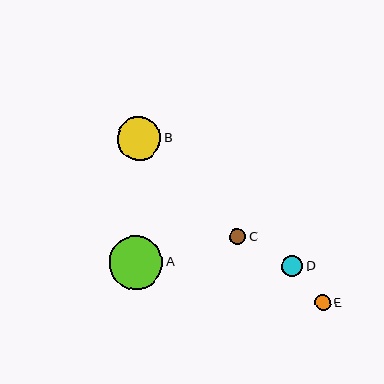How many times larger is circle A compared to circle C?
Circle A is approximately 3.2 times the size of circle C.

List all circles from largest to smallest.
From largest to smallest: A, B, D, C, E.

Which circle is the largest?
Circle A is the largest with a size of approximately 54 pixels.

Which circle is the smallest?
Circle E is the smallest with a size of approximately 15 pixels.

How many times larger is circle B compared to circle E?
Circle B is approximately 2.8 times the size of circle E.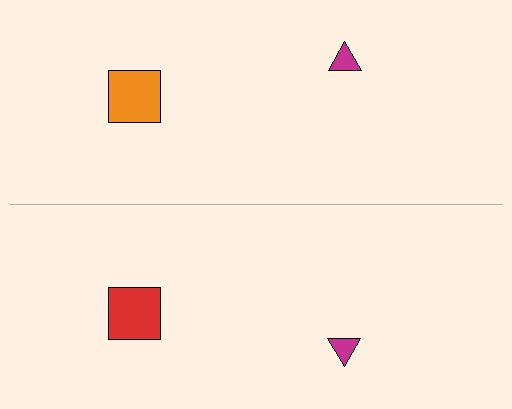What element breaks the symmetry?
The red square on the bottom side breaks the symmetry — its mirror counterpart is orange.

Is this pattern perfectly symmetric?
No, the pattern is not perfectly symmetric. The red square on the bottom side breaks the symmetry — its mirror counterpart is orange.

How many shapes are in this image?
There are 4 shapes in this image.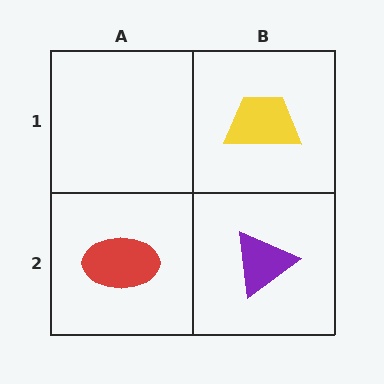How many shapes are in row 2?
2 shapes.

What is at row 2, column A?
A red ellipse.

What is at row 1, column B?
A yellow trapezoid.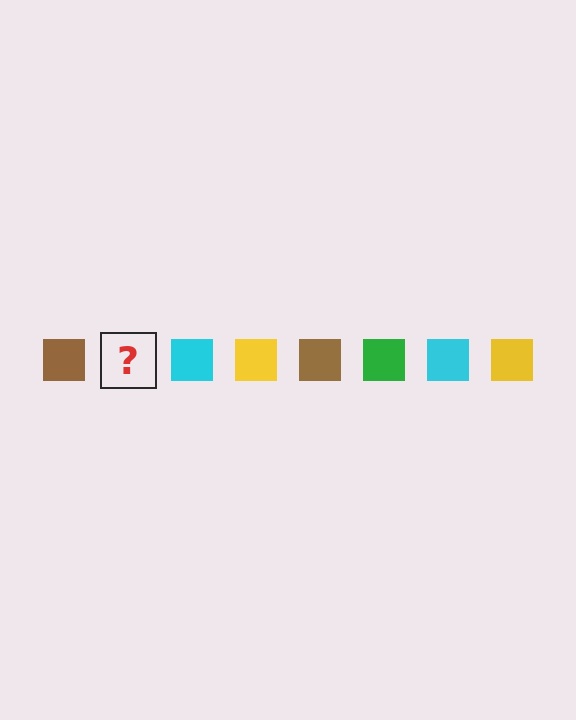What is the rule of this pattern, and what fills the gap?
The rule is that the pattern cycles through brown, green, cyan, yellow squares. The gap should be filled with a green square.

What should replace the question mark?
The question mark should be replaced with a green square.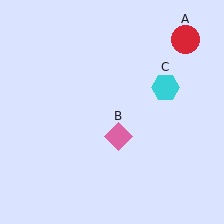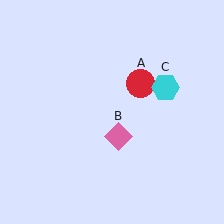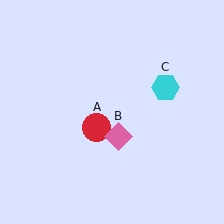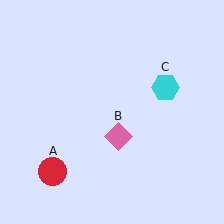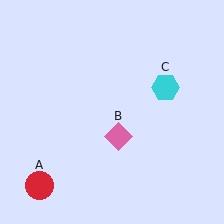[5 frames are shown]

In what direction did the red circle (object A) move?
The red circle (object A) moved down and to the left.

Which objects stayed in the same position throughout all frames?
Pink diamond (object B) and cyan hexagon (object C) remained stationary.